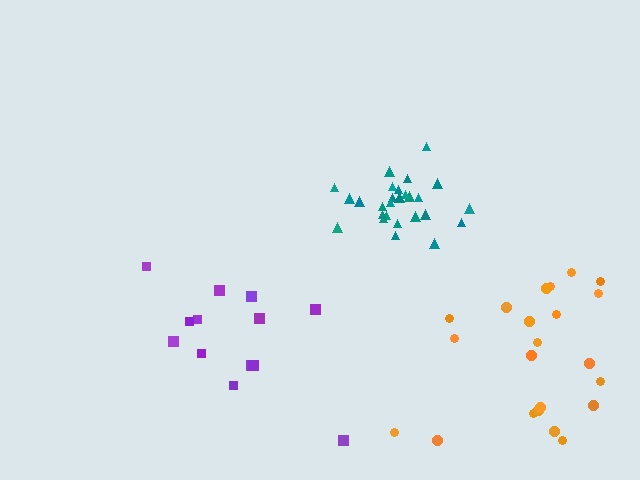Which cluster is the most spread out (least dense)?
Orange.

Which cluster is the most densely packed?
Teal.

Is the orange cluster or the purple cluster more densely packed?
Purple.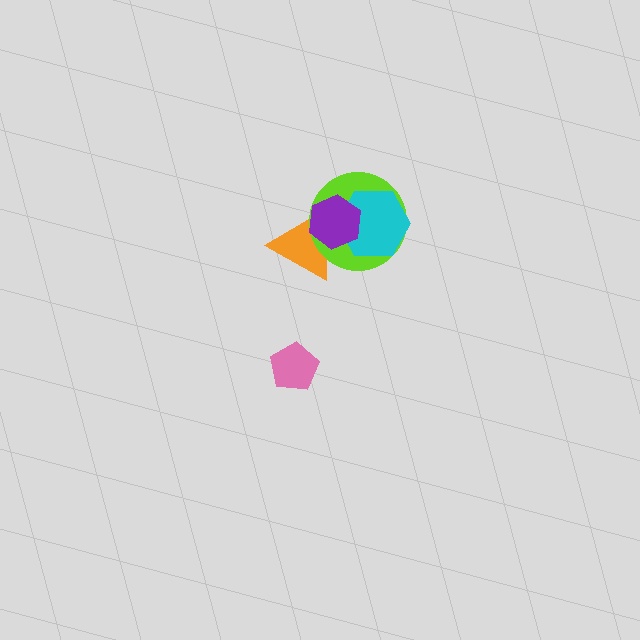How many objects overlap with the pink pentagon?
0 objects overlap with the pink pentagon.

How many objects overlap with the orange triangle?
2 objects overlap with the orange triangle.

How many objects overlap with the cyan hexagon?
2 objects overlap with the cyan hexagon.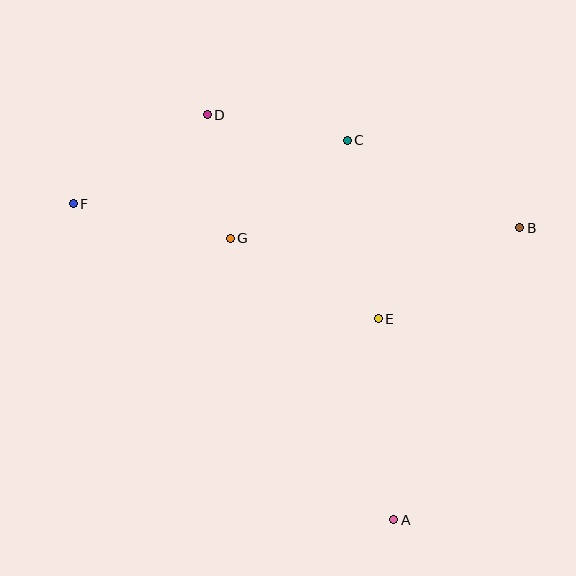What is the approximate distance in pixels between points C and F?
The distance between C and F is approximately 282 pixels.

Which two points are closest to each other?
Points D and G are closest to each other.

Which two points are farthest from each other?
Points A and F are farthest from each other.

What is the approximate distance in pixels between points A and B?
The distance between A and B is approximately 318 pixels.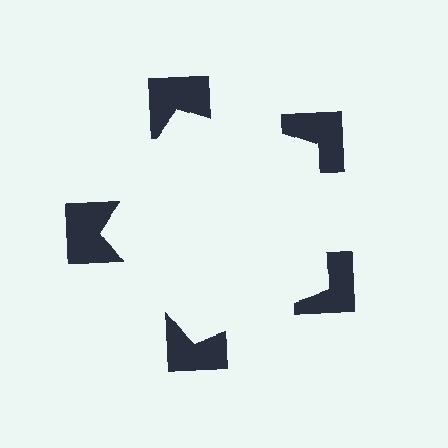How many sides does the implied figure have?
5 sides.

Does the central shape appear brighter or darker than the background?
It typically appears slightly brighter than the background, even though no actual brightness change is drawn.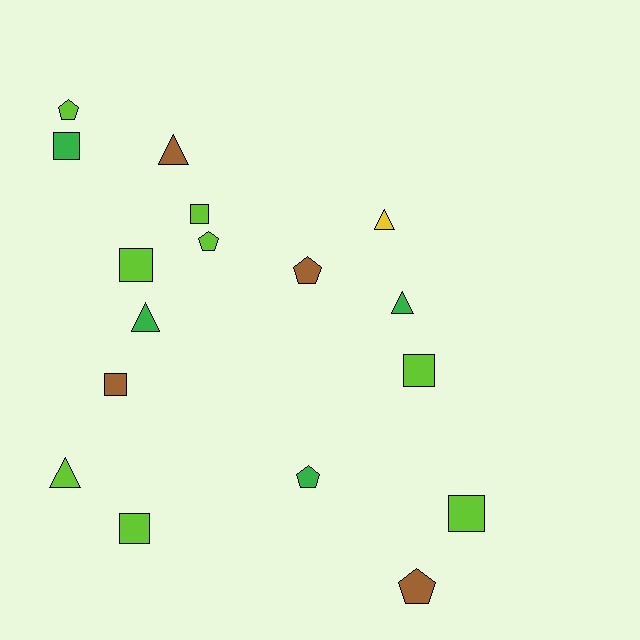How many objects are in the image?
There are 17 objects.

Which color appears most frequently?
Lime, with 8 objects.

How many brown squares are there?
There is 1 brown square.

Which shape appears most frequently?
Square, with 7 objects.